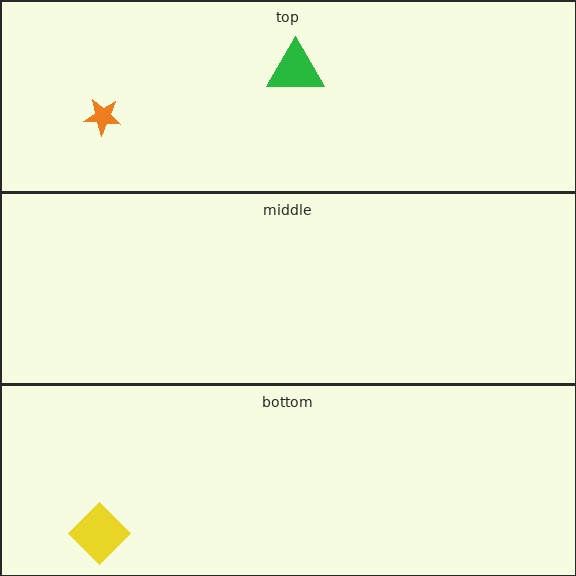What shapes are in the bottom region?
The yellow diamond.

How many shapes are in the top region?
2.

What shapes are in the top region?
The orange star, the green triangle.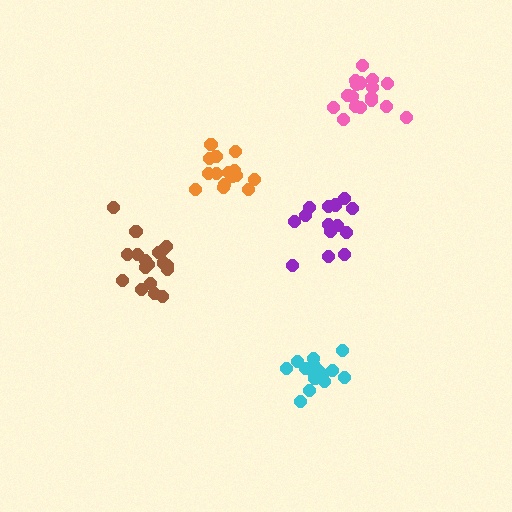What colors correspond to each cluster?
The clusters are colored: cyan, brown, purple, pink, orange.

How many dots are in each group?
Group 1: 15 dots, Group 2: 18 dots, Group 3: 14 dots, Group 4: 17 dots, Group 5: 15 dots (79 total).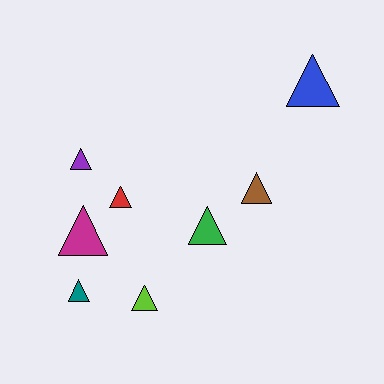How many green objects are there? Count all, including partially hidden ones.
There is 1 green object.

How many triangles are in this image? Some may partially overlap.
There are 8 triangles.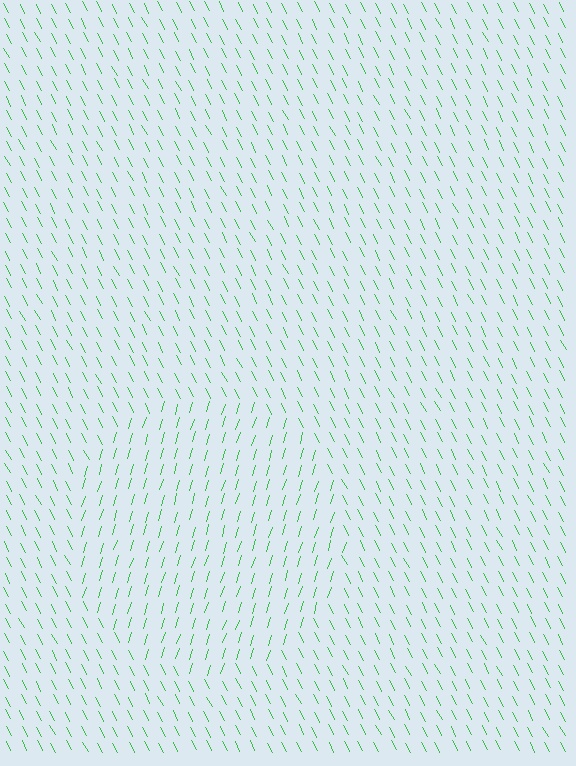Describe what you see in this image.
The image is filled with small green line segments. A circle region in the image has lines oriented differently from the surrounding lines, creating a visible texture boundary.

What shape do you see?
I see a circle.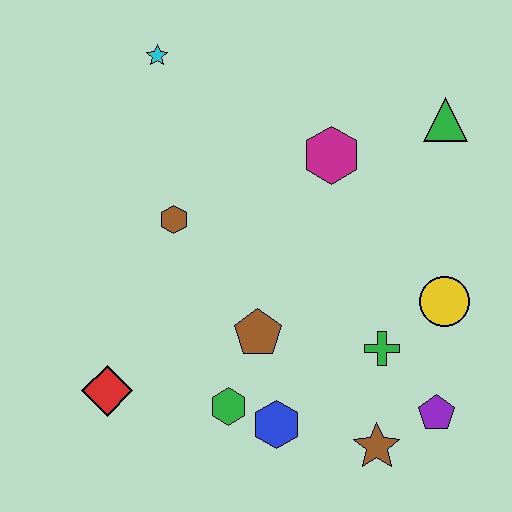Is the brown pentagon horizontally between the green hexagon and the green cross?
Yes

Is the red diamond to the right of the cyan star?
No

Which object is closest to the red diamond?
The green hexagon is closest to the red diamond.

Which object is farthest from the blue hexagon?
The cyan star is farthest from the blue hexagon.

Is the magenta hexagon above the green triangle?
No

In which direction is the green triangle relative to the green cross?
The green triangle is above the green cross.